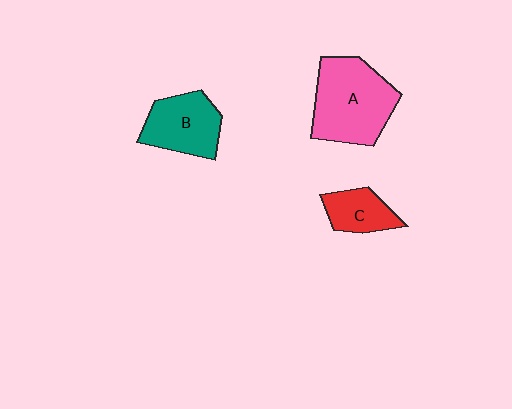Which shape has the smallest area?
Shape C (red).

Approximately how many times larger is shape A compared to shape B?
Approximately 1.4 times.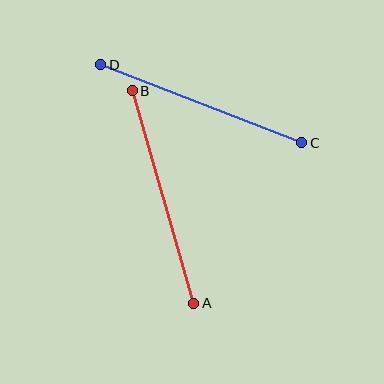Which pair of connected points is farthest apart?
Points A and B are farthest apart.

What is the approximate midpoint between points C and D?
The midpoint is at approximately (201, 104) pixels.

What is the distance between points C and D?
The distance is approximately 216 pixels.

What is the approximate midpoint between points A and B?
The midpoint is at approximately (163, 197) pixels.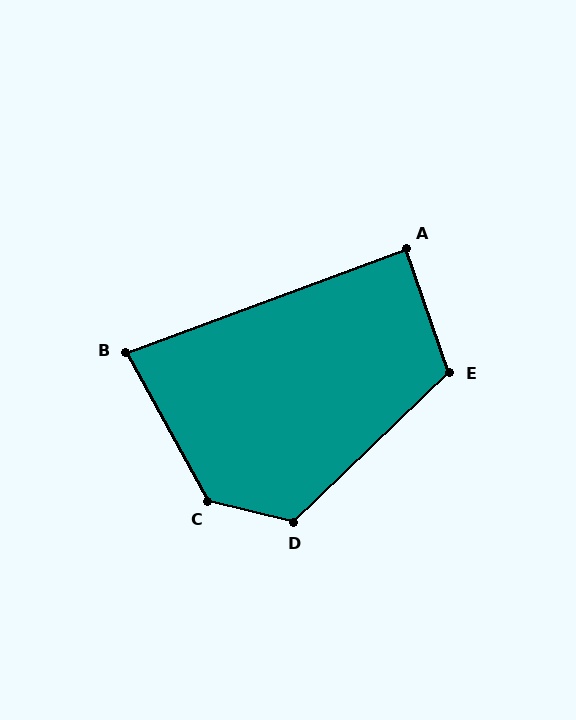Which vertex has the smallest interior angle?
B, at approximately 81 degrees.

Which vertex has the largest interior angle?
C, at approximately 133 degrees.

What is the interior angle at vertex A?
Approximately 89 degrees (approximately right).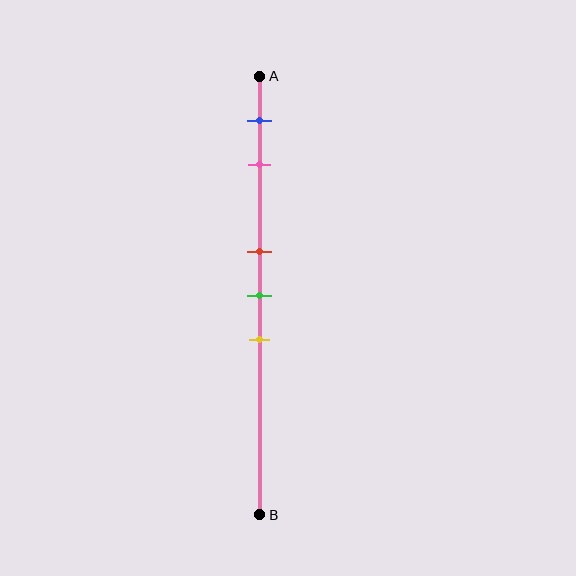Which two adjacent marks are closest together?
The red and green marks are the closest adjacent pair.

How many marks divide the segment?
There are 5 marks dividing the segment.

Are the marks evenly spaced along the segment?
No, the marks are not evenly spaced.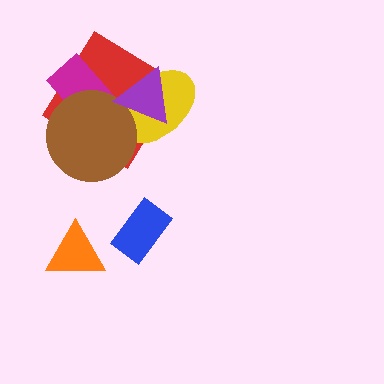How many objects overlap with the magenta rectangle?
2 objects overlap with the magenta rectangle.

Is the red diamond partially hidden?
Yes, it is partially covered by another shape.